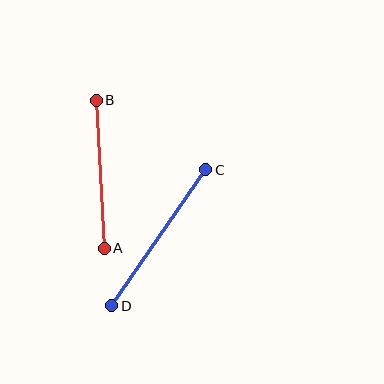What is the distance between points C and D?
The distance is approximately 165 pixels.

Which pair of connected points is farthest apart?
Points C and D are farthest apart.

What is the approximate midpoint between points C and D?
The midpoint is at approximately (159, 238) pixels.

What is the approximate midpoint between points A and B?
The midpoint is at approximately (100, 174) pixels.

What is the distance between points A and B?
The distance is approximately 148 pixels.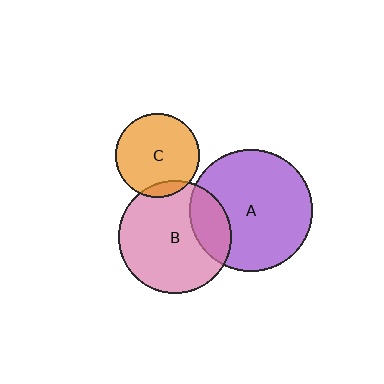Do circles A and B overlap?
Yes.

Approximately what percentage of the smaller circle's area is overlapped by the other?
Approximately 20%.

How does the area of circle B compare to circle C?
Approximately 1.8 times.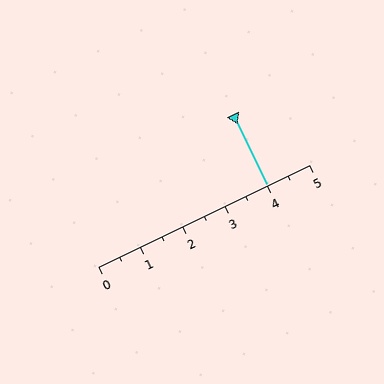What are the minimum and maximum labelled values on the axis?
The axis runs from 0 to 5.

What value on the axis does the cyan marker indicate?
The marker indicates approximately 4.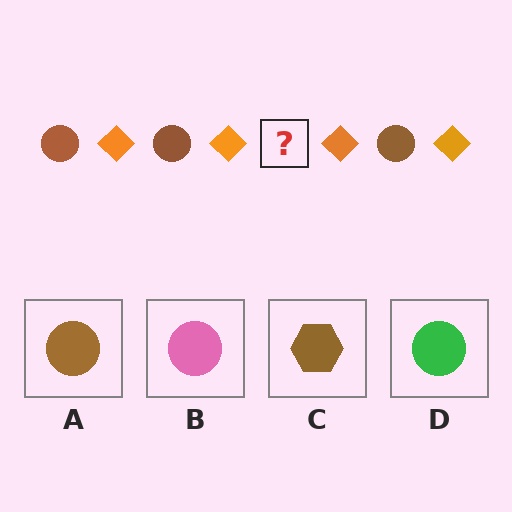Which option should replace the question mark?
Option A.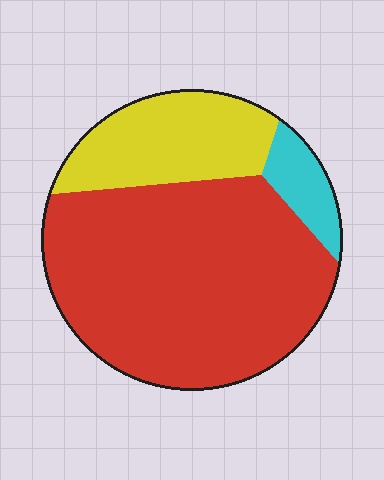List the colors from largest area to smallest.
From largest to smallest: red, yellow, cyan.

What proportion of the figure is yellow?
Yellow takes up about one quarter (1/4) of the figure.